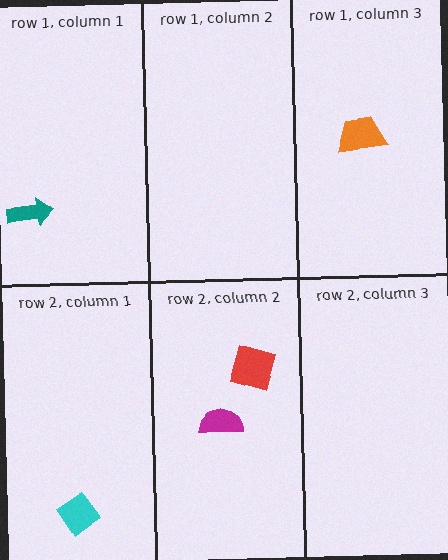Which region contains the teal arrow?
The row 1, column 1 region.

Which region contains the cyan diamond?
The row 2, column 1 region.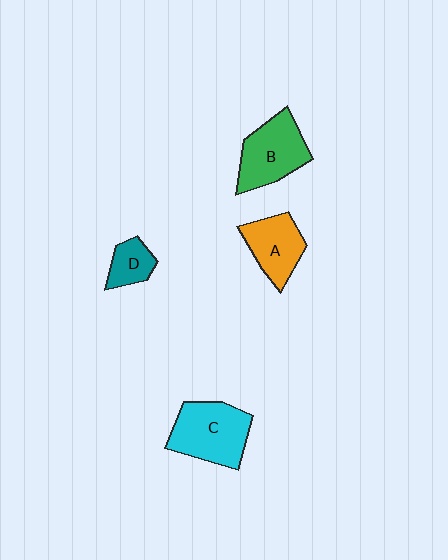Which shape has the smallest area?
Shape D (teal).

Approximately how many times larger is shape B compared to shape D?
Approximately 2.2 times.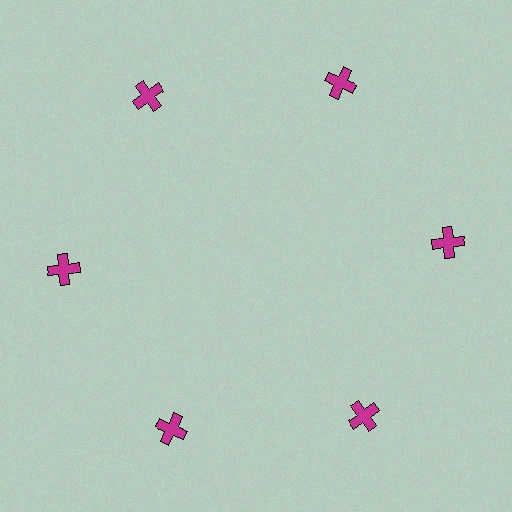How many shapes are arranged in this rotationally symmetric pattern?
There are 6 shapes, arranged in 6 groups of 1.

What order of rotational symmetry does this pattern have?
This pattern has 6-fold rotational symmetry.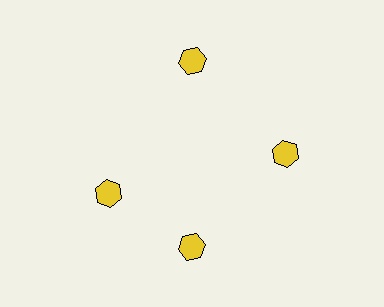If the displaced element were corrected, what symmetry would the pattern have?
It would have 4-fold rotational symmetry — the pattern would map onto itself every 90 degrees.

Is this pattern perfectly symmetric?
No. The 4 yellow hexagons are arranged in a ring, but one element near the 9 o'clock position is rotated out of alignment along the ring, breaking the 4-fold rotational symmetry.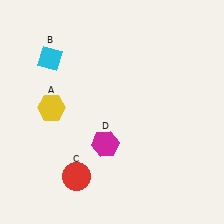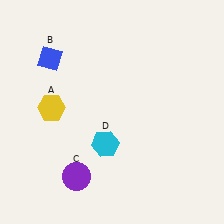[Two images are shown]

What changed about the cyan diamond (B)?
In Image 1, B is cyan. In Image 2, it changed to blue.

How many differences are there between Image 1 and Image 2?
There are 3 differences between the two images.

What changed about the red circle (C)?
In Image 1, C is red. In Image 2, it changed to purple.